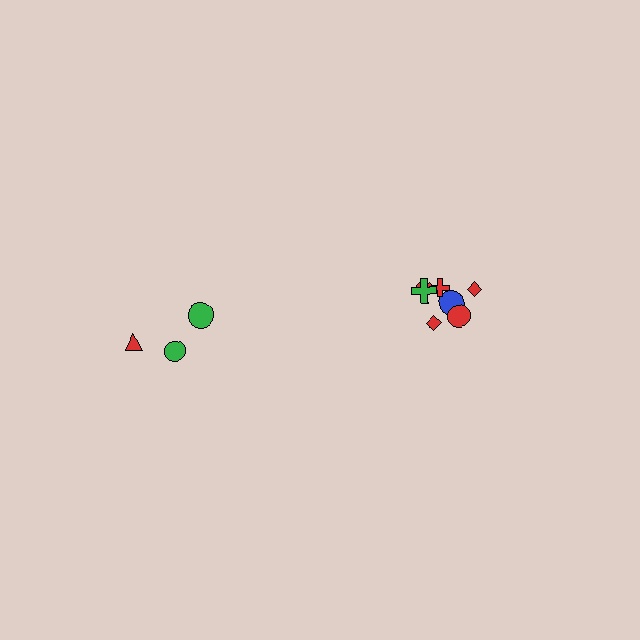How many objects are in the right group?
There are 7 objects.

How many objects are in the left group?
There are 3 objects.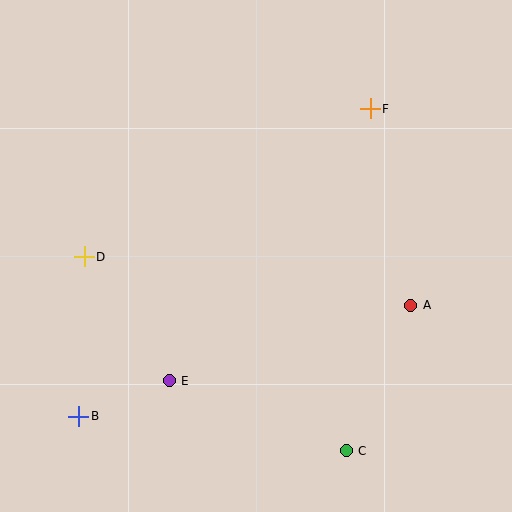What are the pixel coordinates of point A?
Point A is at (411, 305).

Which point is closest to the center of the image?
Point E at (169, 381) is closest to the center.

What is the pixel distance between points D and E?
The distance between D and E is 150 pixels.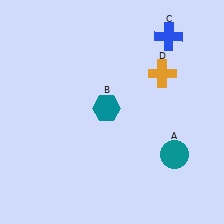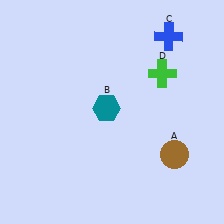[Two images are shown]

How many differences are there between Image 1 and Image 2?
There are 2 differences between the two images.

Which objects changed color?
A changed from teal to brown. D changed from orange to green.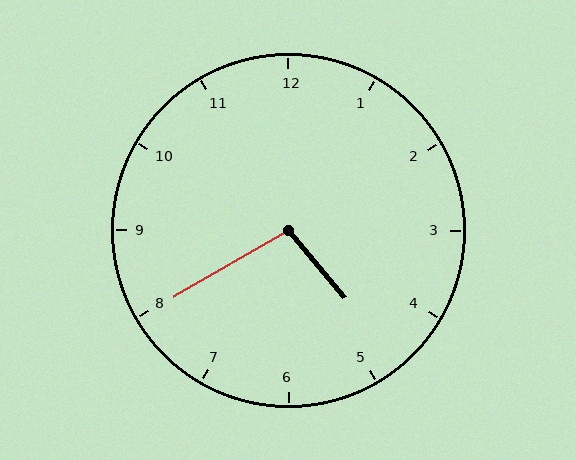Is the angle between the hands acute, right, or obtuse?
It is obtuse.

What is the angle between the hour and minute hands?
Approximately 100 degrees.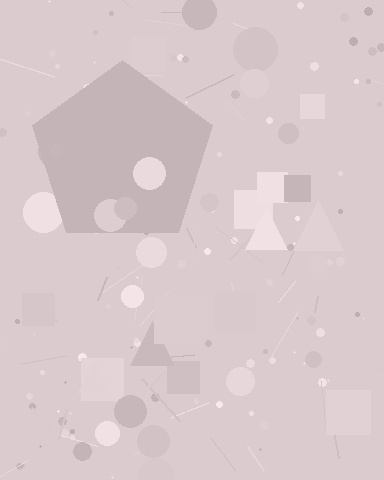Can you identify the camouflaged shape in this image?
The camouflaged shape is a pentagon.